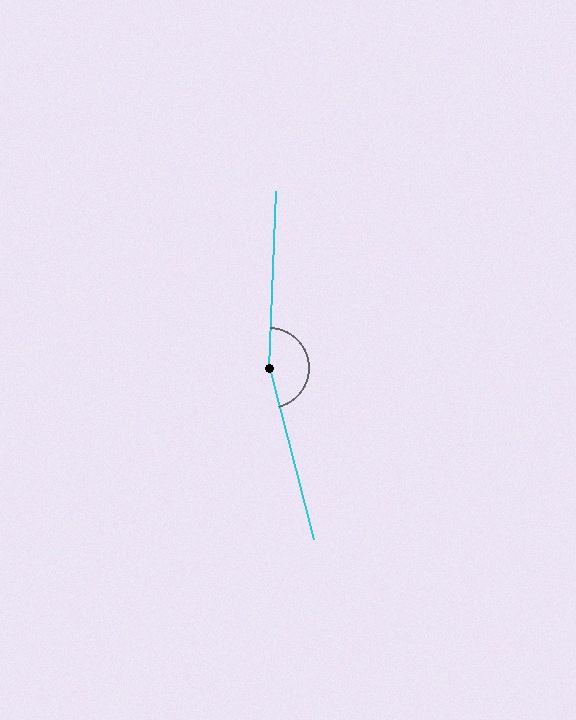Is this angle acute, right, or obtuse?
It is obtuse.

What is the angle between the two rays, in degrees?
Approximately 163 degrees.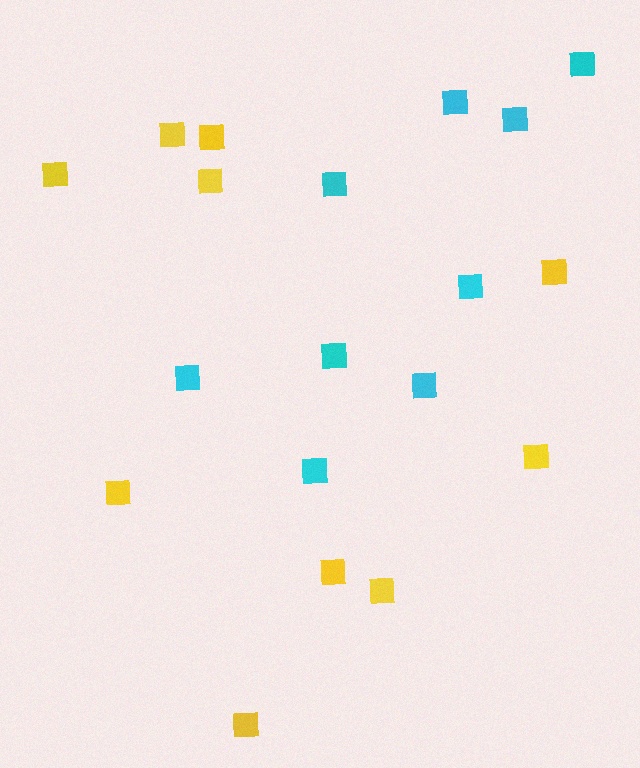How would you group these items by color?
There are 2 groups: one group of yellow squares (10) and one group of cyan squares (9).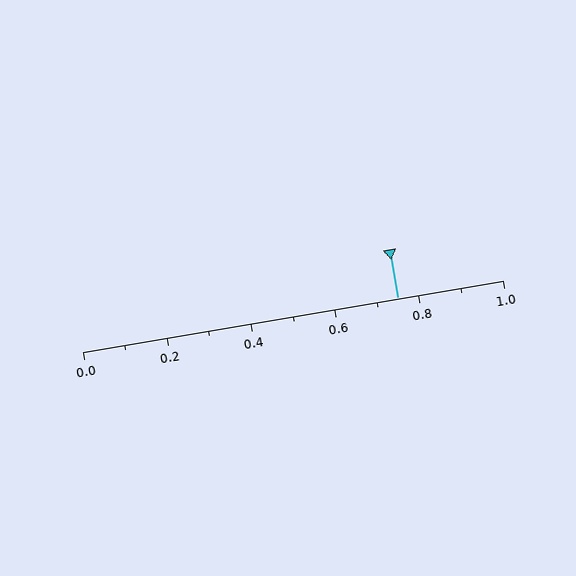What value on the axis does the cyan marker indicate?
The marker indicates approximately 0.75.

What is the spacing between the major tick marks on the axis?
The major ticks are spaced 0.2 apart.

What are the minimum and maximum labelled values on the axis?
The axis runs from 0.0 to 1.0.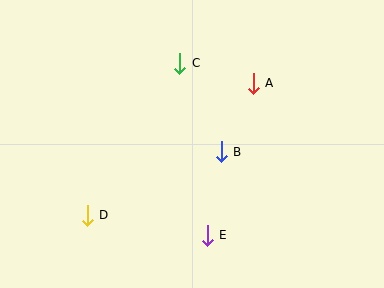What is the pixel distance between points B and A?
The distance between B and A is 75 pixels.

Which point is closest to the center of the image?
Point B at (221, 152) is closest to the center.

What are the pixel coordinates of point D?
Point D is at (87, 215).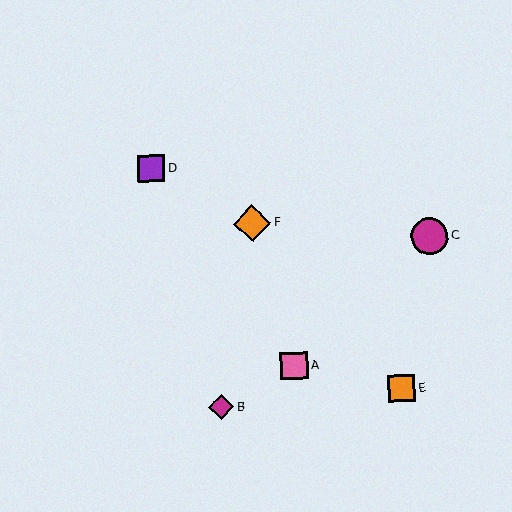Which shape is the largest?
The orange diamond (labeled F) is the largest.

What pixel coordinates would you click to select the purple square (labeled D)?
Click at (151, 169) to select the purple square D.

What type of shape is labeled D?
Shape D is a purple square.